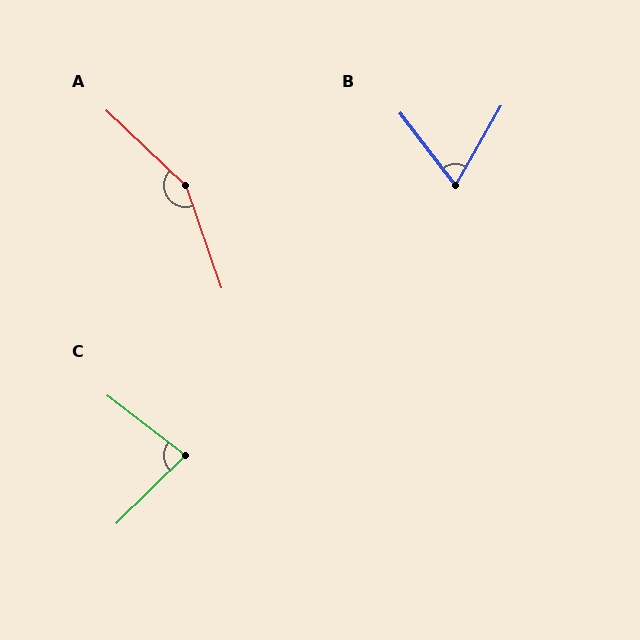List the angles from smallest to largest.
B (67°), C (82°), A (153°).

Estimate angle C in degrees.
Approximately 82 degrees.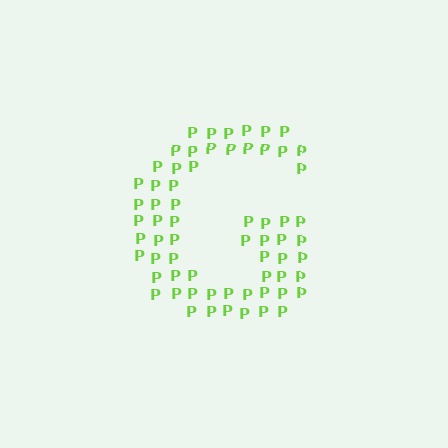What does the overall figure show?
The overall figure shows the letter G.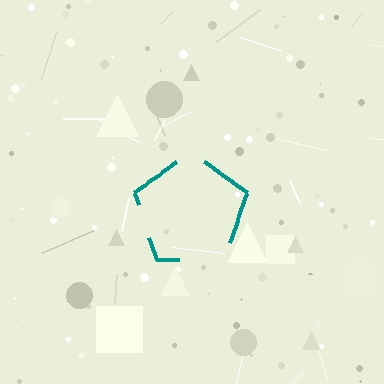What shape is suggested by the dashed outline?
The dashed outline suggests a pentagon.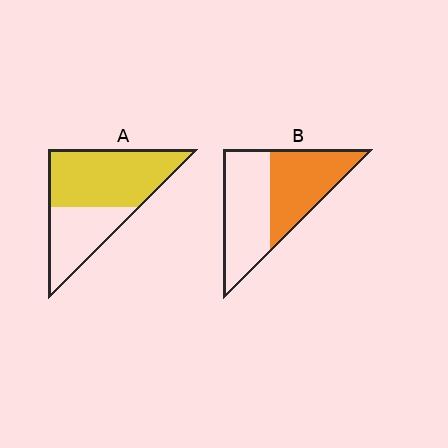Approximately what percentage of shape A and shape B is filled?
A is approximately 60% and B is approximately 45%.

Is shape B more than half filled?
Roughly half.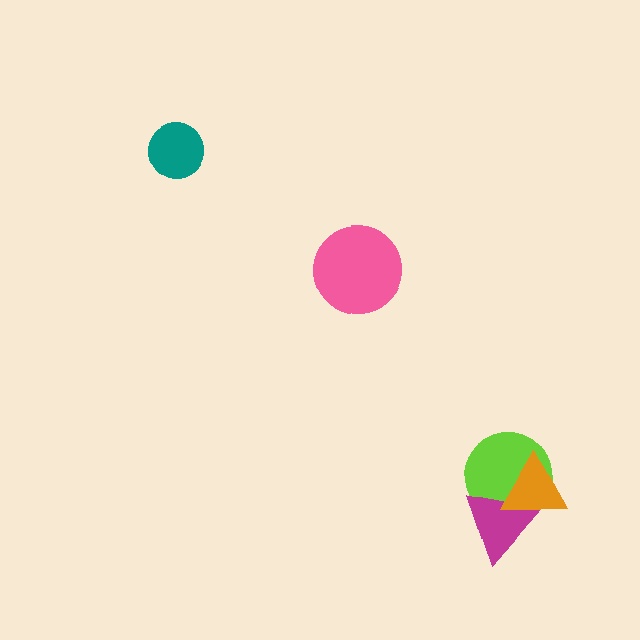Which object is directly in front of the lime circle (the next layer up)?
The magenta triangle is directly in front of the lime circle.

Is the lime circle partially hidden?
Yes, it is partially covered by another shape.